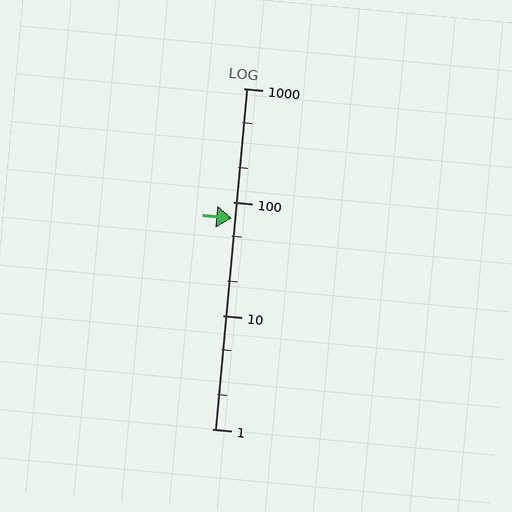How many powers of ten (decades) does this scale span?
The scale spans 3 decades, from 1 to 1000.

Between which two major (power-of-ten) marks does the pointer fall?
The pointer is between 10 and 100.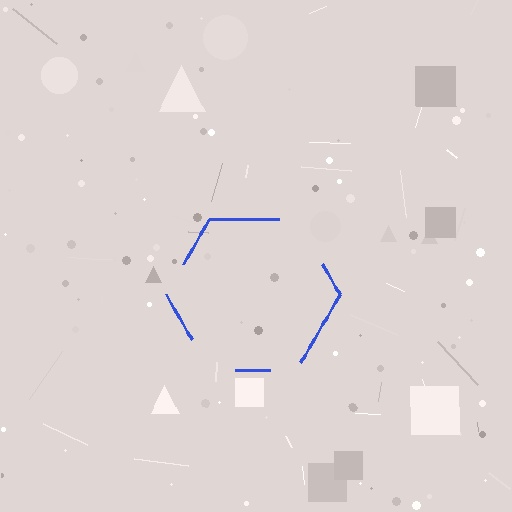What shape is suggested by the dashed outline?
The dashed outline suggests a hexagon.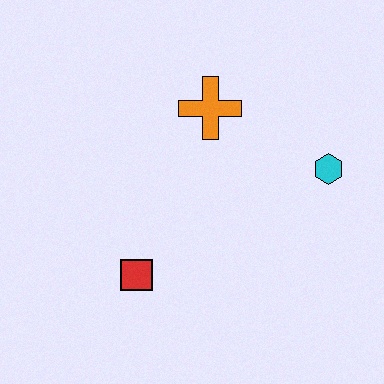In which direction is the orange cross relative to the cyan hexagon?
The orange cross is to the left of the cyan hexagon.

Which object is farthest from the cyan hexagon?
The red square is farthest from the cyan hexagon.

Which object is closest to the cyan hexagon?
The orange cross is closest to the cyan hexagon.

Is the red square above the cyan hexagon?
No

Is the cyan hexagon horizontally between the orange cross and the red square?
No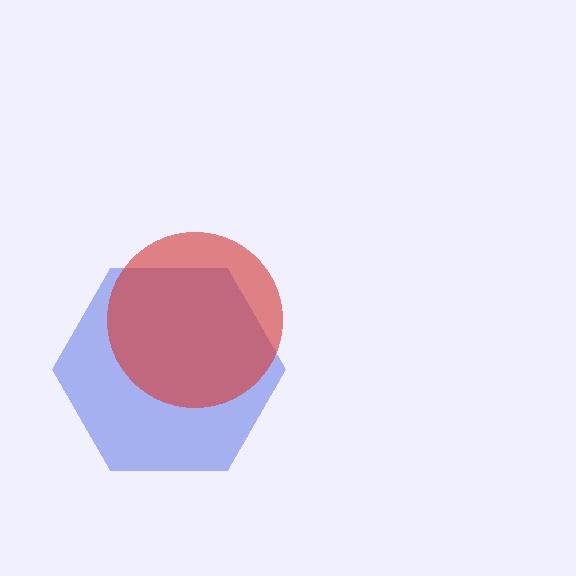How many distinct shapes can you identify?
There are 2 distinct shapes: a blue hexagon, a red circle.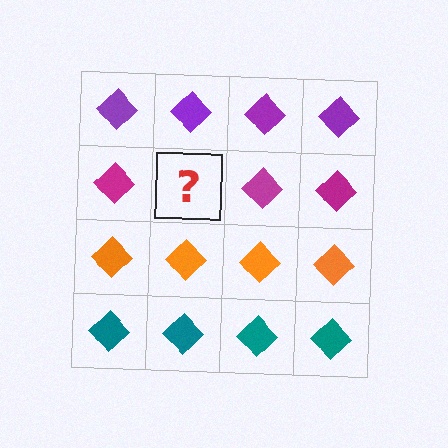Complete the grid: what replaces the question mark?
The question mark should be replaced with a magenta diamond.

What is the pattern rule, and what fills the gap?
The rule is that each row has a consistent color. The gap should be filled with a magenta diamond.